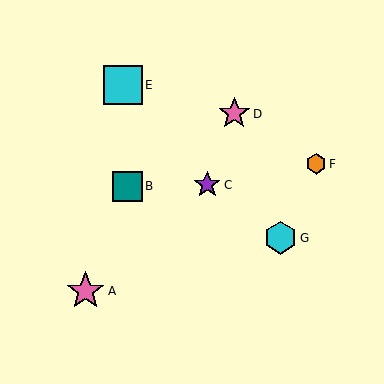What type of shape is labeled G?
Shape G is a cyan hexagon.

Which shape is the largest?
The cyan square (labeled E) is the largest.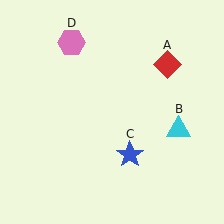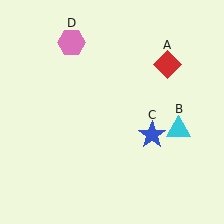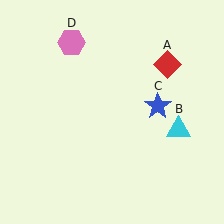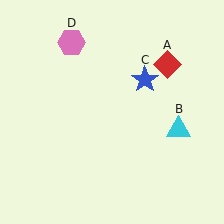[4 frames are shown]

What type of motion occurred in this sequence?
The blue star (object C) rotated counterclockwise around the center of the scene.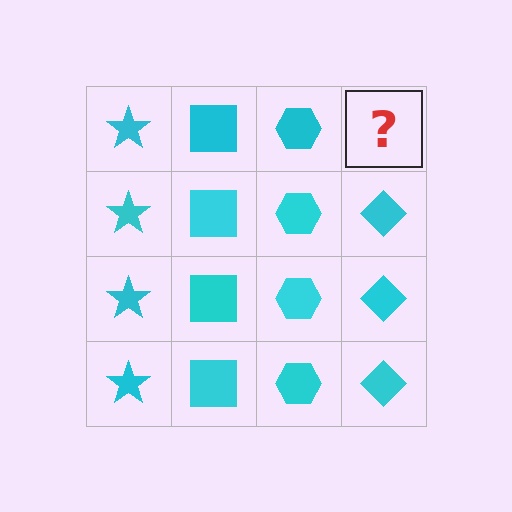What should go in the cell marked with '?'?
The missing cell should contain a cyan diamond.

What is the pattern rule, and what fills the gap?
The rule is that each column has a consistent shape. The gap should be filled with a cyan diamond.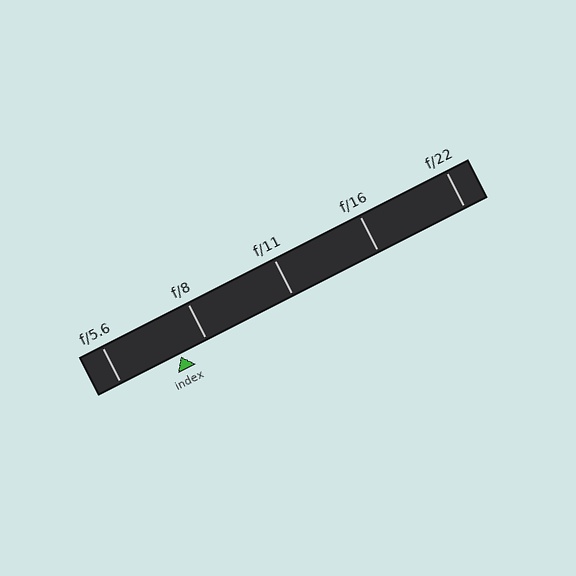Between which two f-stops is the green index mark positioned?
The index mark is between f/5.6 and f/8.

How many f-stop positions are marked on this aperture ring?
There are 5 f-stop positions marked.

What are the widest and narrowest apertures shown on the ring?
The widest aperture shown is f/5.6 and the narrowest is f/22.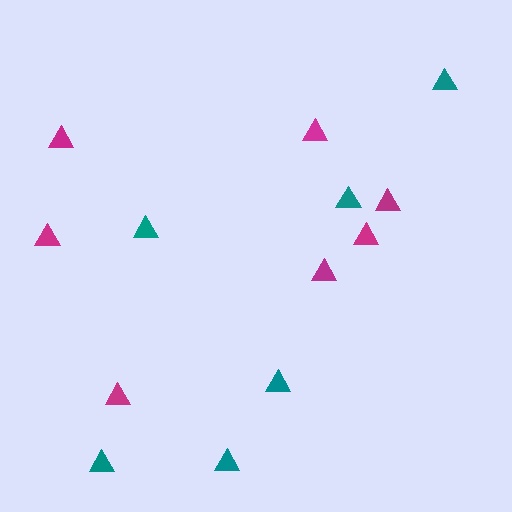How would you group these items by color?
There are 2 groups: one group of teal triangles (6) and one group of magenta triangles (7).